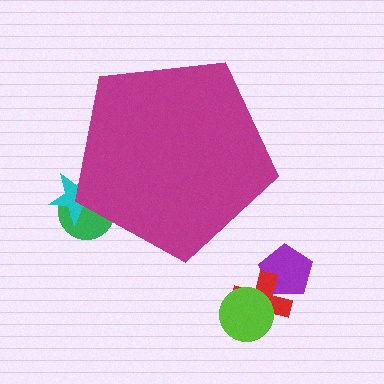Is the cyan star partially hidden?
Yes, the cyan star is partially hidden behind the magenta pentagon.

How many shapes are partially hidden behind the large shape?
3 shapes are partially hidden.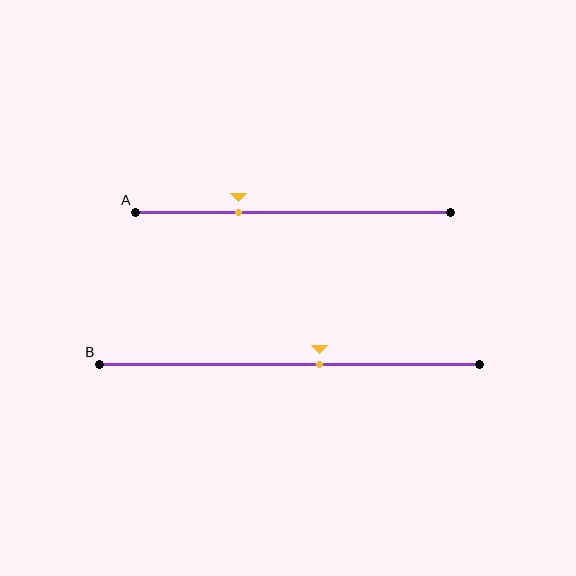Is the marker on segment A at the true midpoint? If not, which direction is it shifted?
No, the marker on segment A is shifted to the left by about 17% of the segment length.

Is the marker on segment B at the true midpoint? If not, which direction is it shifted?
No, the marker on segment B is shifted to the right by about 8% of the segment length.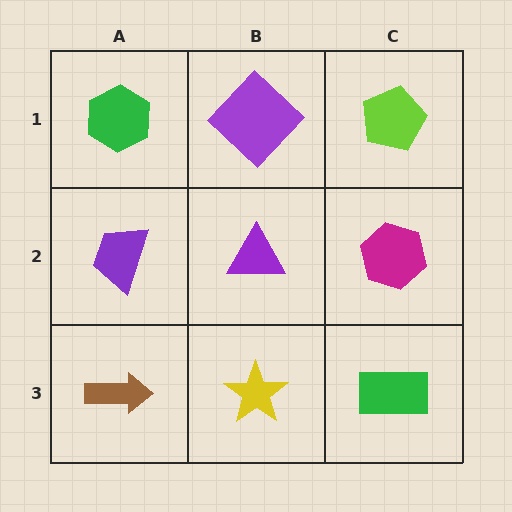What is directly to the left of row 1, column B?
A green hexagon.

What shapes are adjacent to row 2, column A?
A green hexagon (row 1, column A), a brown arrow (row 3, column A), a purple triangle (row 2, column B).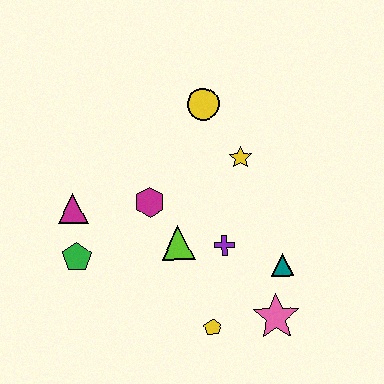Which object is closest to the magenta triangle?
The green pentagon is closest to the magenta triangle.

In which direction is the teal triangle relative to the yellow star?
The teal triangle is below the yellow star.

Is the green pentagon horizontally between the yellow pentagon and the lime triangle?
No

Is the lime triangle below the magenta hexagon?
Yes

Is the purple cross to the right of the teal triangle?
No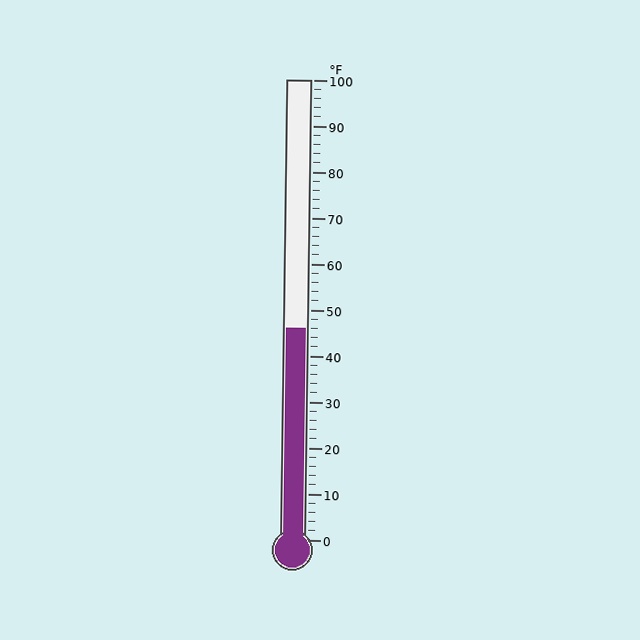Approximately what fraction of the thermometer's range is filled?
The thermometer is filled to approximately 45% of its range.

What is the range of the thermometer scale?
The thermometer scale ranges from 0°F to 100°F.